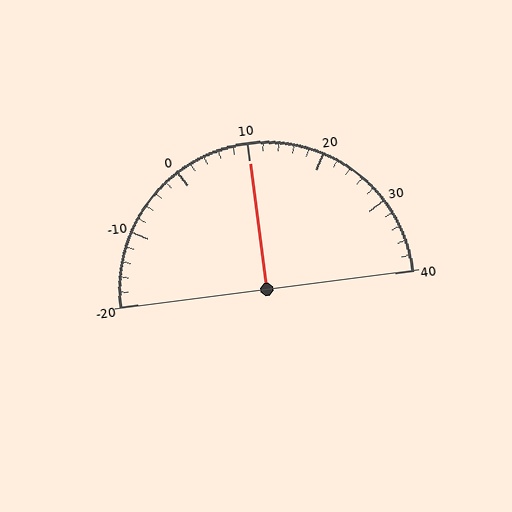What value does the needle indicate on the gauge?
The needle indicates approximately 10.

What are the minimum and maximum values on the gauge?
The gauge ranges from -20 to 40.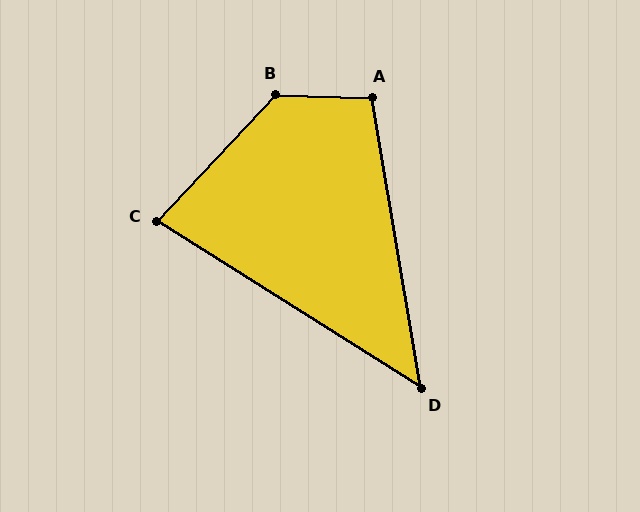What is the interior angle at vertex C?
Approximately 79 degrees (acute).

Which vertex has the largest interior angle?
B, at approximately 132 degrees.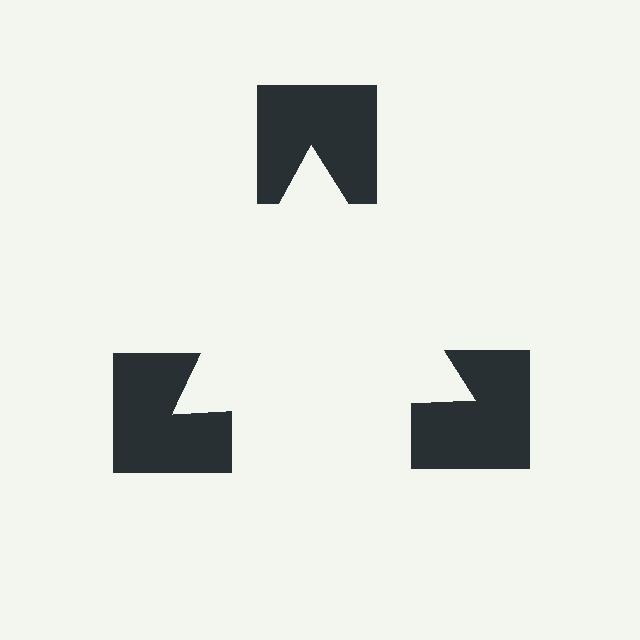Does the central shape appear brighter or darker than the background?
It typically appears slightly brighter than the background, even though no actual brightness change is drawn.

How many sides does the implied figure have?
3 sides.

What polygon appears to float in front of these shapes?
An illusory triangle — its edges are inferred from the aligned wedge cuts in the notched squares, not physically drawn.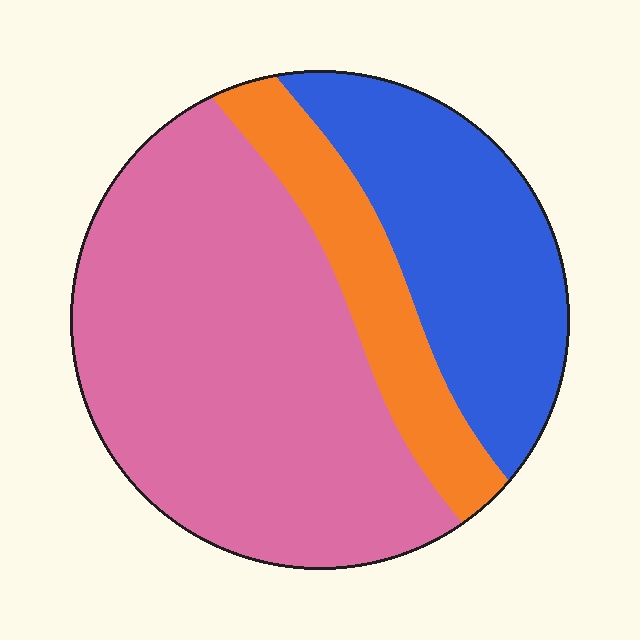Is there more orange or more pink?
Pink.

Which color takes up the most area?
Pink, at roughly 55%.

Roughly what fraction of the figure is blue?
Blue takes up about one quarter (1/4) of the figure.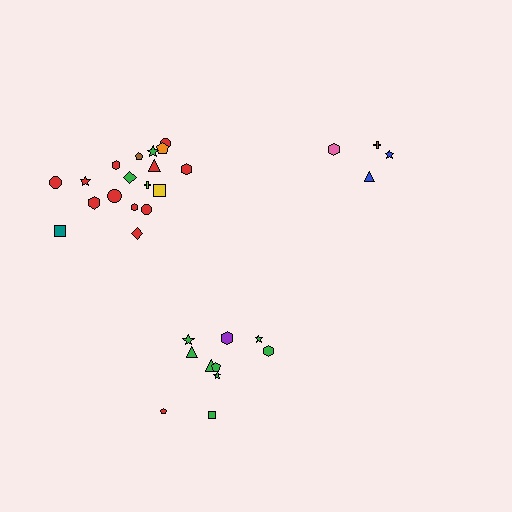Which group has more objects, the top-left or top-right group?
The top-left group.